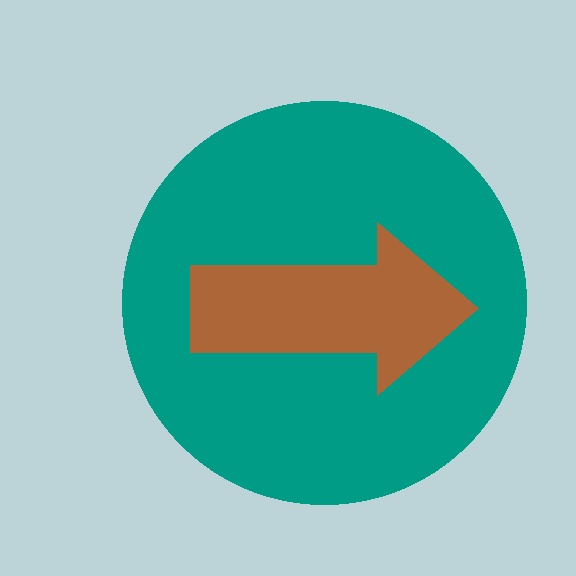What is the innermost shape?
The brown arrow.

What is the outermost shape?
The teal circle.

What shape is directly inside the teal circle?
The brown arrow.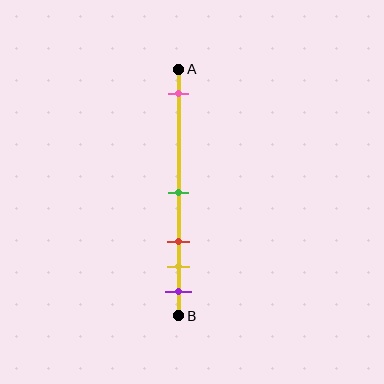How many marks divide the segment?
There are 5 marks dividing the segment.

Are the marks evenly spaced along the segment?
No, the marks are not evenly spaced.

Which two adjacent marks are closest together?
The yellow and purple marks are the closest adjacent pair.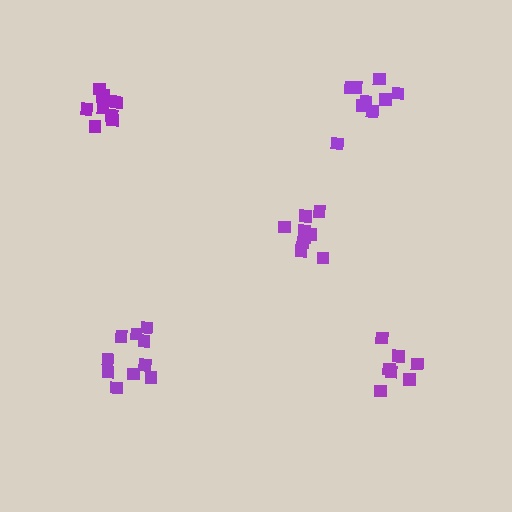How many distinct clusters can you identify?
There are 5 distinct clusters.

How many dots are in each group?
Group 1: 9 dots, Group 2: 9 dots, Group 3: 10 dots, Group 4: 10 dots, Group 5: 7 dots (45 total).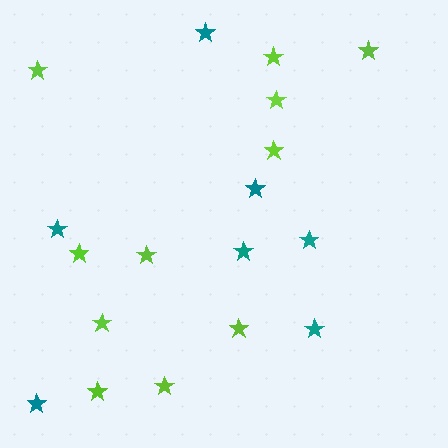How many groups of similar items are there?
There are 2 groups: one group of lime stars (11) and one group of teal stars (7).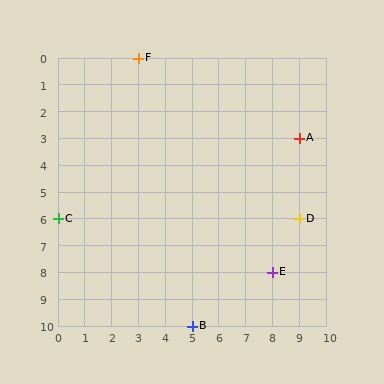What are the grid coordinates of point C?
Point C is at grid coordinates (0, 6).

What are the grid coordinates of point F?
Point F is at grid coordinates (3, 0).